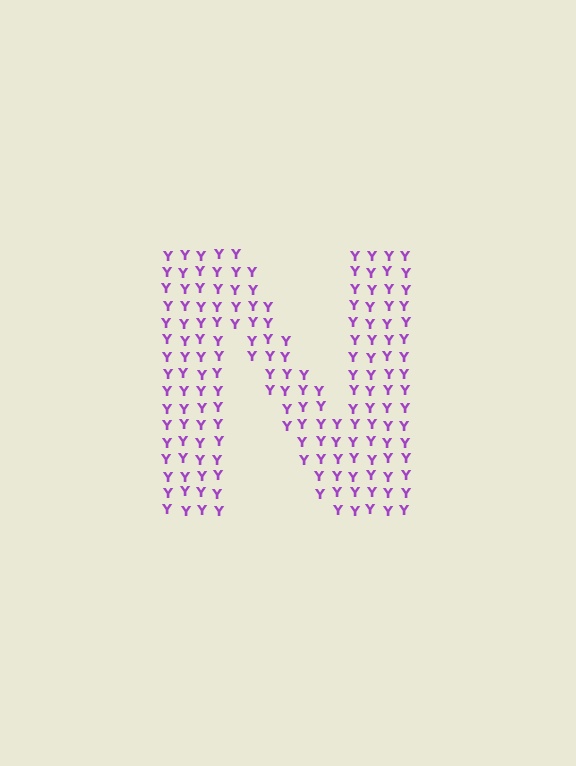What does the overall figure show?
The overall figure shows the letter N.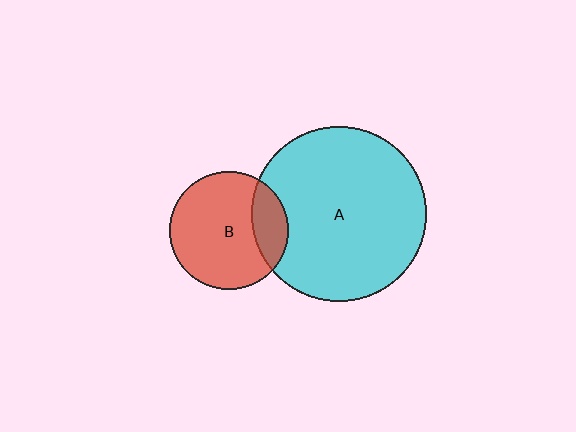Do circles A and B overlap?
Yes.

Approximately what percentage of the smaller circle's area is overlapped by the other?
Approximately 20%.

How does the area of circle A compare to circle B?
Approximately 2.2 times.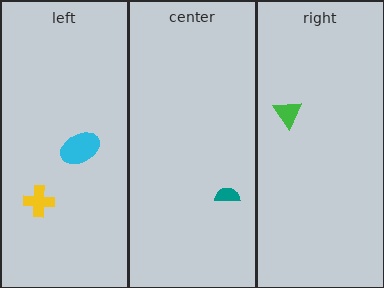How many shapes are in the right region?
1.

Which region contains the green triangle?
The right region.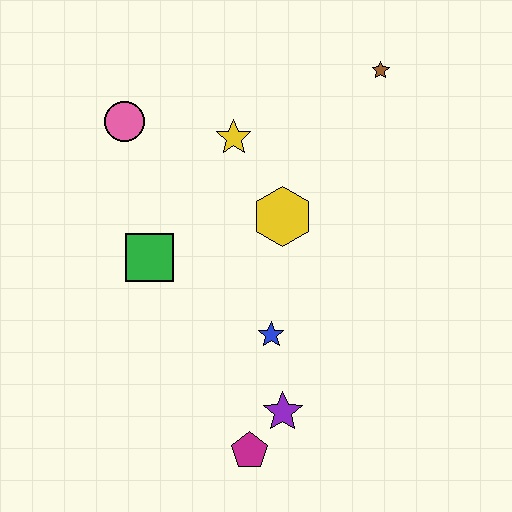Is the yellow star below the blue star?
No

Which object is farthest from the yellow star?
The magenta pentagon is farthest from the yellow star.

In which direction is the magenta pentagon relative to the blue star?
The magenta pentagon is below the blue star.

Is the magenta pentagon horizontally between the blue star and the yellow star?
Yes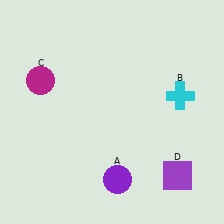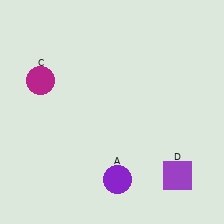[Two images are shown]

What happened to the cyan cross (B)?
The cyan cross (B) was removed in Image 2. It was in the top-right area of Image 1.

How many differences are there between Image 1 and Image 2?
There is 1 difference between the two images.